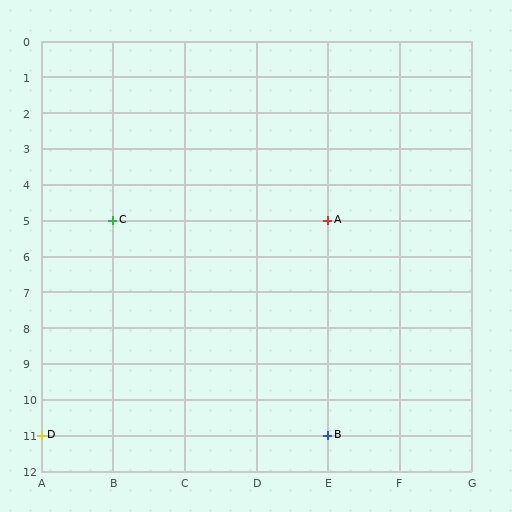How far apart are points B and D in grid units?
Points B and D are 4 columns apart.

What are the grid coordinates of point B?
Point B is at grid coordinates (E, 11).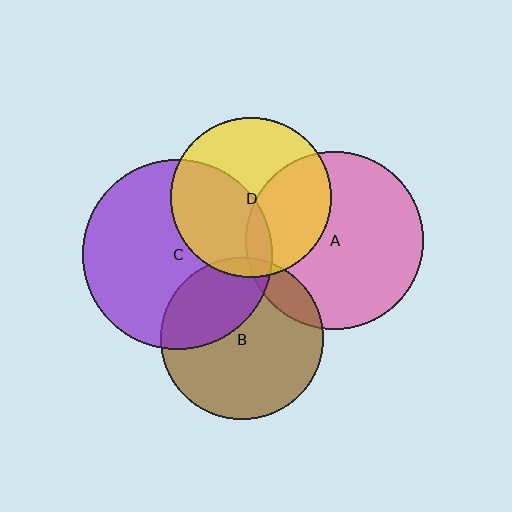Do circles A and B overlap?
Yes.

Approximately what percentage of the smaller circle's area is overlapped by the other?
Approximately 10%.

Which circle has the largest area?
Circle C (purple).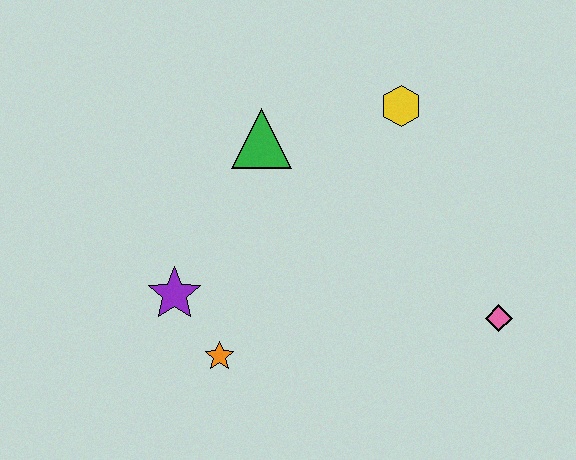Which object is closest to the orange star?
The purple star is closest to the orange star.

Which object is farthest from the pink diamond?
The purple star is farthest from the pink diamond.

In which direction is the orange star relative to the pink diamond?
The orange star is to the left of the pink diamond.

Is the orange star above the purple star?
No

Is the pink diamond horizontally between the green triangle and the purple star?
No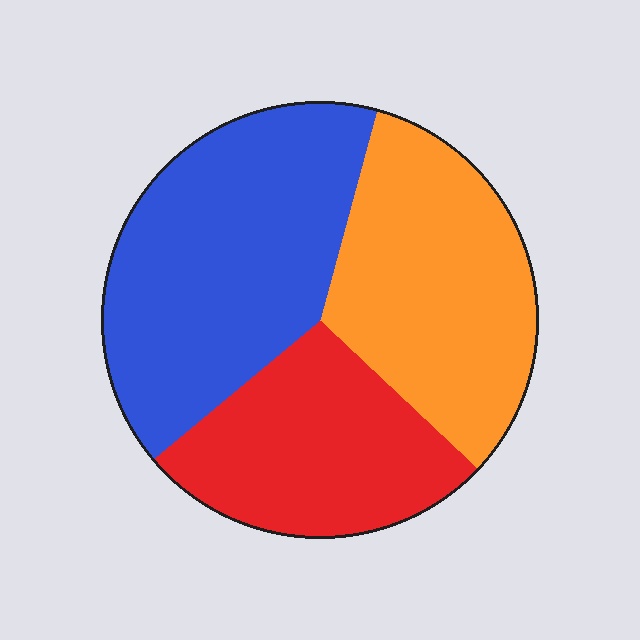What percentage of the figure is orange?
Orange covers about 35% of the figure.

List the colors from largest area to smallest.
From largest to smallest: blue, orange, red.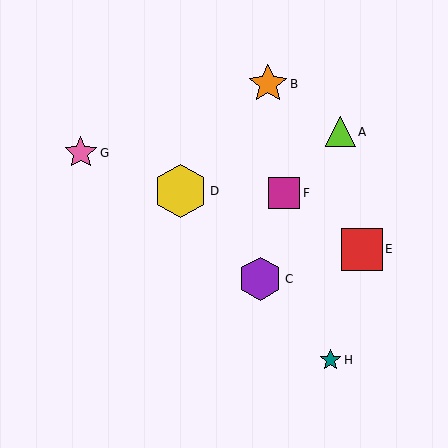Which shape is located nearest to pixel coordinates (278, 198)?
The magenta square (labeled F) at (284, 193) is nearest to that location.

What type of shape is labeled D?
Shape D is a yellow hexagon.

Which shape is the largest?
The yellow hexagon (labeled D) is the largest.